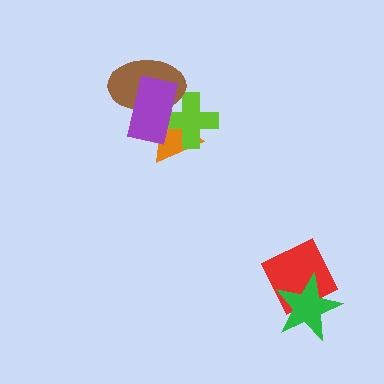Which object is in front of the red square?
The green star is in front of the red square.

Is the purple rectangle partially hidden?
No, no other shape covers it.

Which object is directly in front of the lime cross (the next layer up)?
The brown ellipse is directly in front of the lime cross.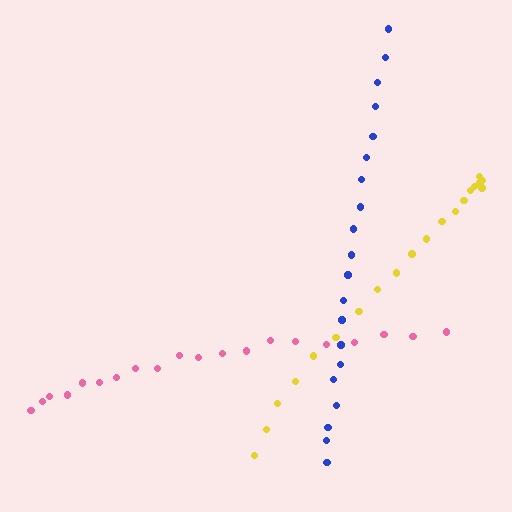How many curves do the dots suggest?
There are 3 distinct paths.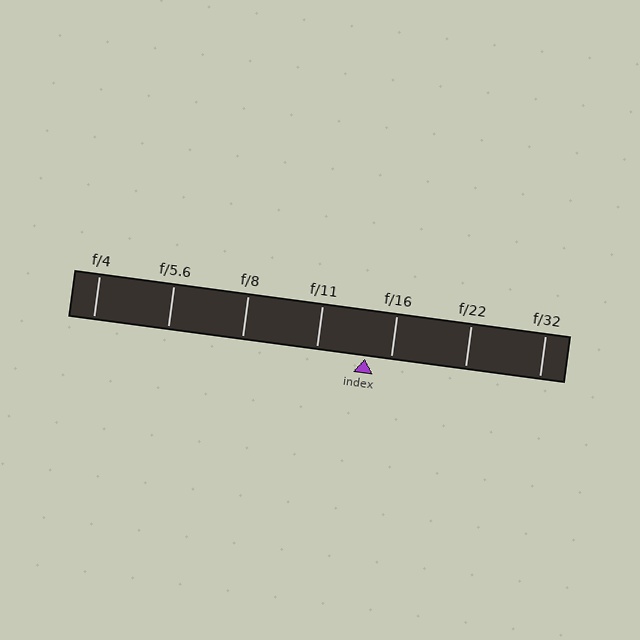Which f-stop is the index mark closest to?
The index mark is closest to f/16.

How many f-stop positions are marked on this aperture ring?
There are 7 f-stop positions marked.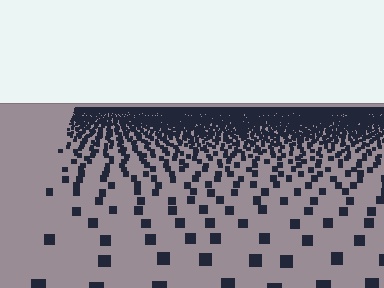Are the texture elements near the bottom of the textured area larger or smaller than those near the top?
Larger. Near the bottom, elements are closer to the viewer and appear at a bigger on-screen size.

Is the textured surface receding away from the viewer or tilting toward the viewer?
The surface is receding away from the viewer. Texture elements get smaller and denser toward the top.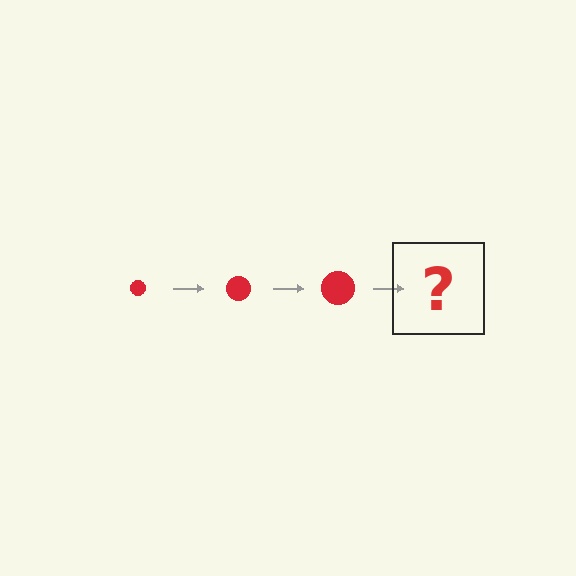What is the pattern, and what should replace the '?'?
The pattern is that the circle gets progressively larger each step. The '?' should be a red circle, larger than the previous one.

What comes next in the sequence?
The next element should be a red circle, larger than the previous one.